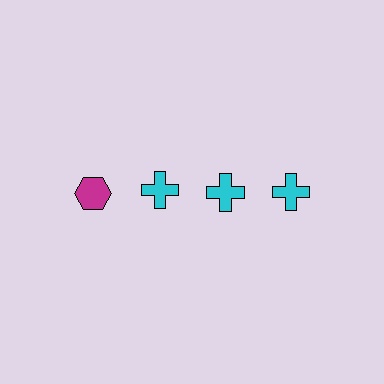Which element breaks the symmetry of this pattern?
The magenta hexagon in the top row, leftmost column breaks the symmetry. All other shapes are cyan crosses.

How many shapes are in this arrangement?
There are 4 shapes arranged in a grid pattern.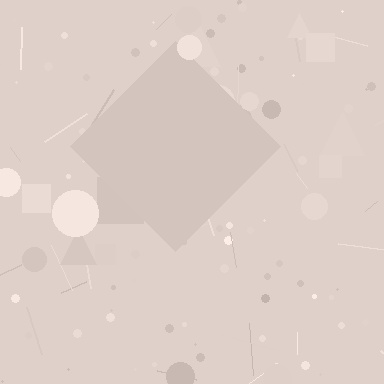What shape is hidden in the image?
A diamond is hidden in the image.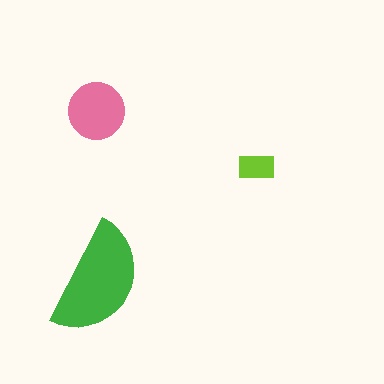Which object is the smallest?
The lime rectangle.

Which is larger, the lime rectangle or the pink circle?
The pink circle.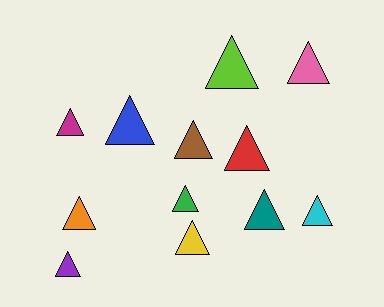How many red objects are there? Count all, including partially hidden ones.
There is 1 red object.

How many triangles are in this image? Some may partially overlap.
There are 12 triangles.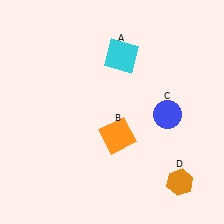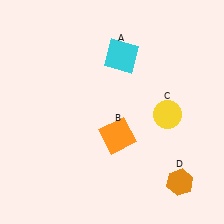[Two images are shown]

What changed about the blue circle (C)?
In Image 1, C is blue. In Image 2, it changed to yellow.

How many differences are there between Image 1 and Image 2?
There is 1 difference between the two images.